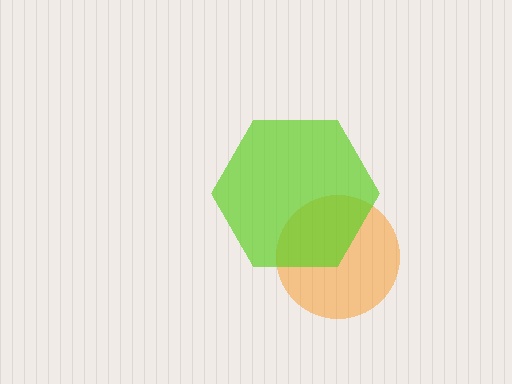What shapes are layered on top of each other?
The layered shapes are: an orange circle, a lime hexagon.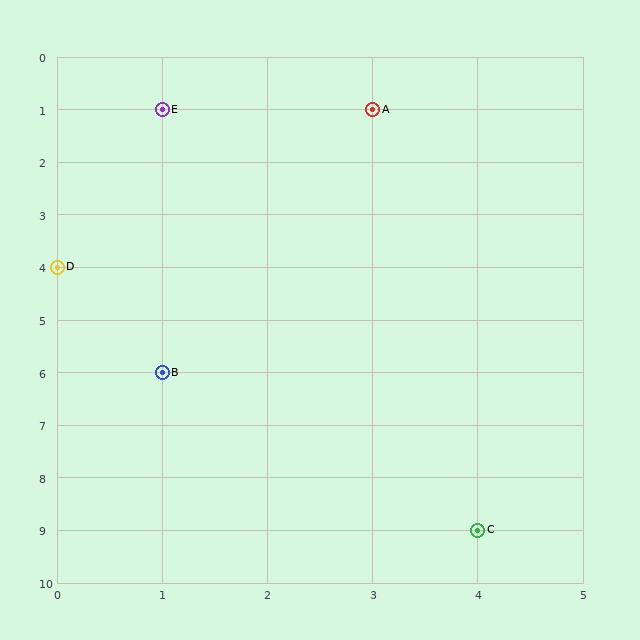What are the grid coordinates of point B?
Point B is at grid coordinates (1, 6).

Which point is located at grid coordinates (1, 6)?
Point B is at (1, 6).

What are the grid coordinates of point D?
Point D is at grid coordinates (0, 4).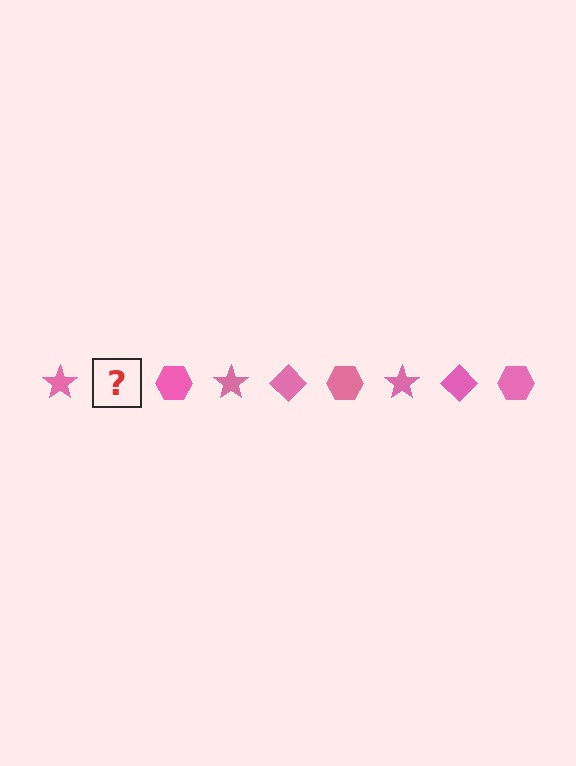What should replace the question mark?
The question mark should be replaced with a pink diamond.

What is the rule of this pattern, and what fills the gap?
The rule is that the pattern cycles through star, diamond, hexagon shapes in pink. The gap should be filled with a pink diamond.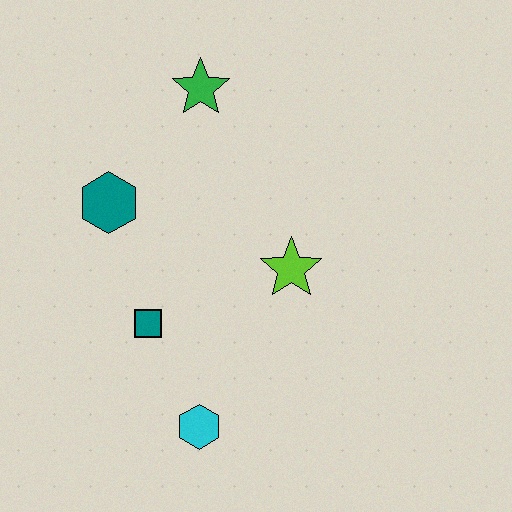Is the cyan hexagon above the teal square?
No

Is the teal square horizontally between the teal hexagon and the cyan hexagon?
Yes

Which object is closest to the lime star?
The teal square is closest to the lime star.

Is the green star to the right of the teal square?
Yes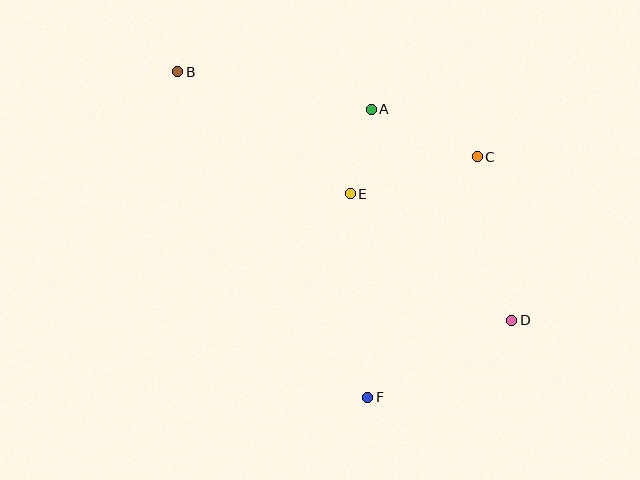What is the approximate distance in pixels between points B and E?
The distance between B and E is approximately 211 pixels.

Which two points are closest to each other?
Points A and E are closest to each other.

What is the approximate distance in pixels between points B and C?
The distance between B and C is approximately 311 pixels.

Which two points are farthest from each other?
Points B and D are farthest from each other.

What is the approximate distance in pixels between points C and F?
The distance between C and F is approximately 264 pixels.